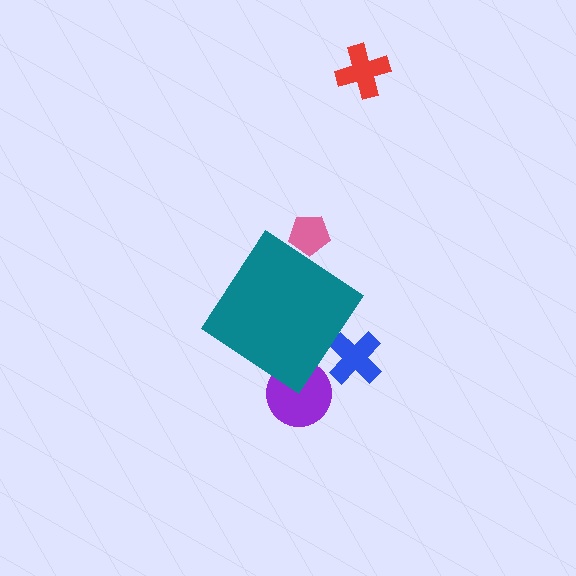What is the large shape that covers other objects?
A teal diamond.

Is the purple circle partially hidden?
Yes, the purple circle is partially hidden behind the teal diamond.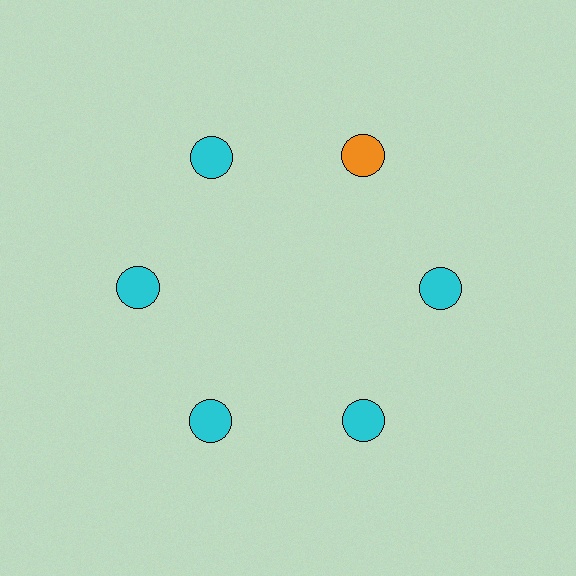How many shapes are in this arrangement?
There are 6 shapes arranged in a ring pattern.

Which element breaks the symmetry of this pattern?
The orange circle at roughly the 1 o'clock position breaks the symmetry. All other shapes are cyan circles.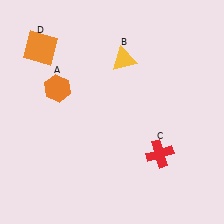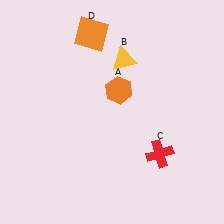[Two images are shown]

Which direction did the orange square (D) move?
The orange square (D) moved right.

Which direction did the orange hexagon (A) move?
The orange hexagon (A) moved right.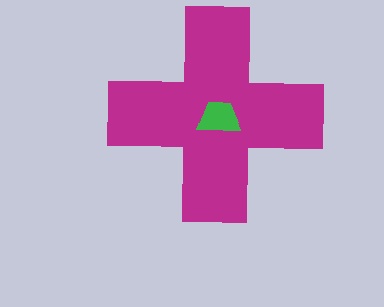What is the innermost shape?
The green trapezoid.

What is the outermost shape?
The magenta cross.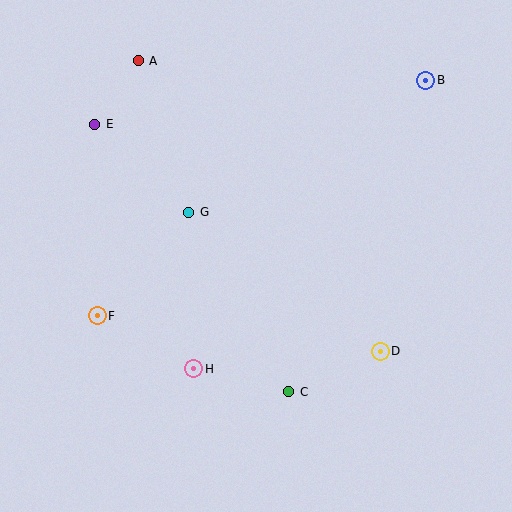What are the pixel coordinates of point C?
Point C is at (289, 392).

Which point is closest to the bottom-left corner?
Point F is closest to the bottom-left corner.